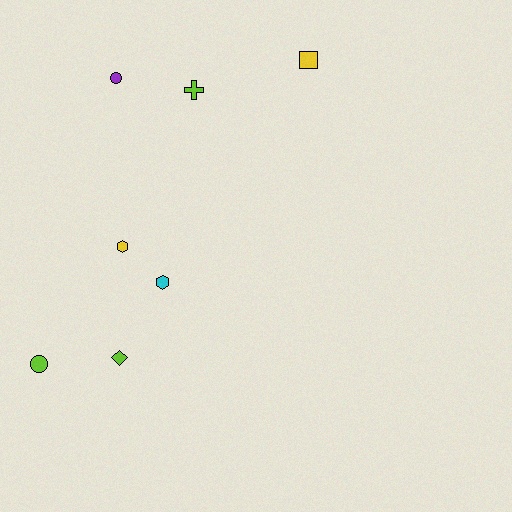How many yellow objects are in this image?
There are 2 yellow objects.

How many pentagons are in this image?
There are no pentagons.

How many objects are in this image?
There are 7 objects.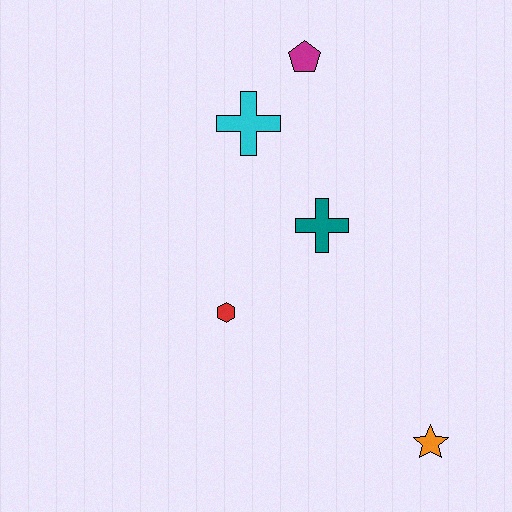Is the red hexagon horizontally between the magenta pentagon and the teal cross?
No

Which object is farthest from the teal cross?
The orange star is farthest from the teal cross.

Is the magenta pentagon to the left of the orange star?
Yes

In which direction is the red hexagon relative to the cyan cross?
The red hexagon is below the cyan cross.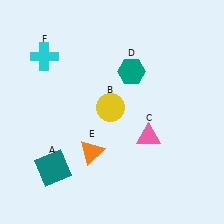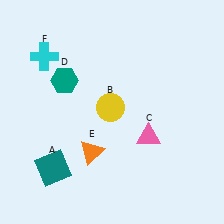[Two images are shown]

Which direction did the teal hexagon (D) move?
The teal hexagon (D) moved left.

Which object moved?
The teal hexagon (D) moved left.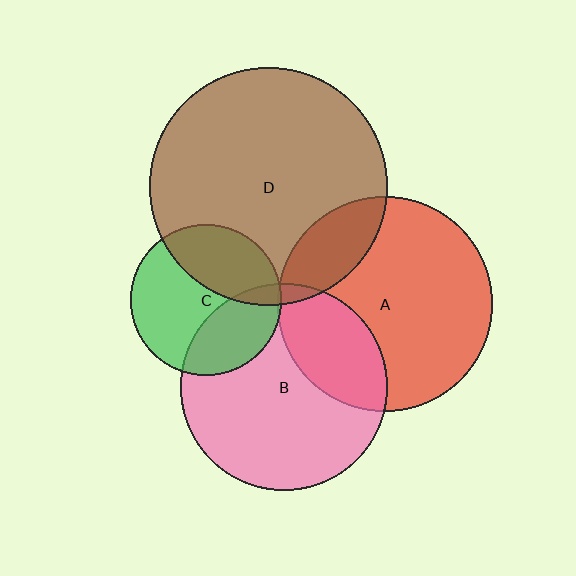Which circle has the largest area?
Circle D (brown).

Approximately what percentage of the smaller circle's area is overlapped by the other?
Approximately 20%.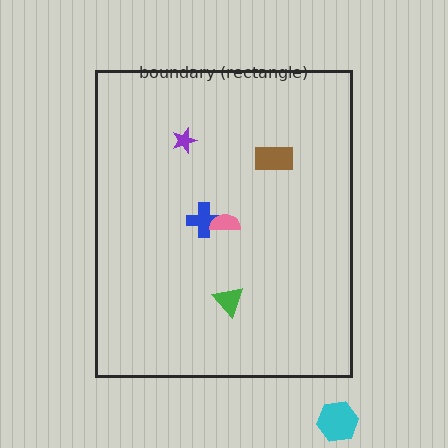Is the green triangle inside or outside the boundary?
Inside.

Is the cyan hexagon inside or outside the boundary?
Outside.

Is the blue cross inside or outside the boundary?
Inside.